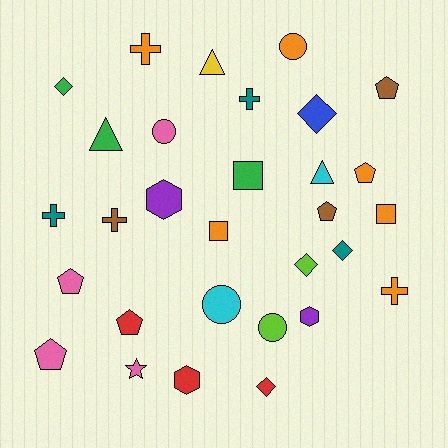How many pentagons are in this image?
There are 6 pentagons.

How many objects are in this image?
There are 30 objects.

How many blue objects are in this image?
There is 1 blue object.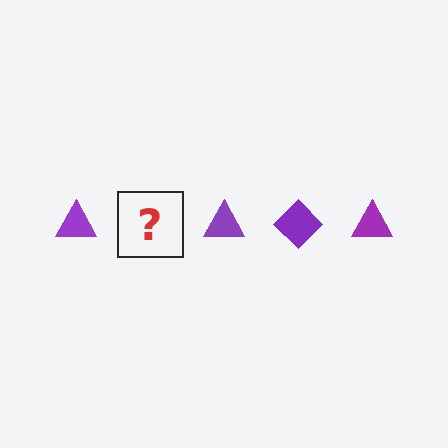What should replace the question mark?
The question mark should be replaced with a purple diamond.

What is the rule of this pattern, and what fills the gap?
The rule is that the pattern cycles through triangle, diamond shapes in purple. The gap should be filled with a purple diamond.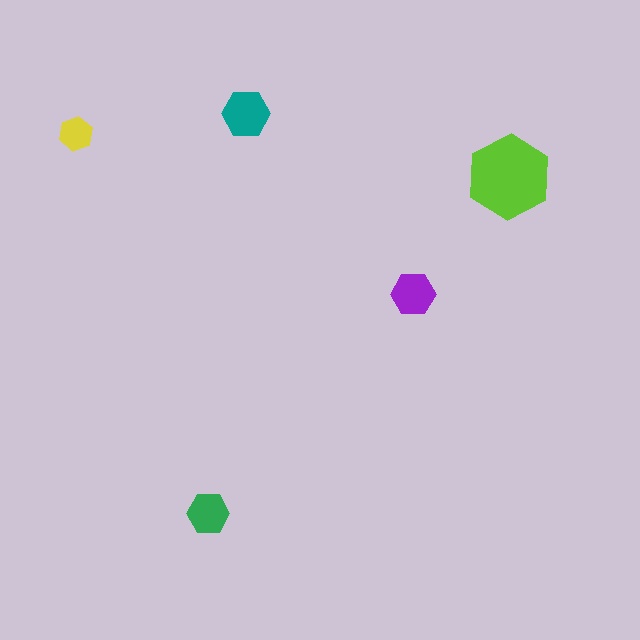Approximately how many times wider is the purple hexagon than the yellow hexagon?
About 1.5 times wider.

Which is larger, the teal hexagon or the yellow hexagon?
The teal one.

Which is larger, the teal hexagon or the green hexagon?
The teal one.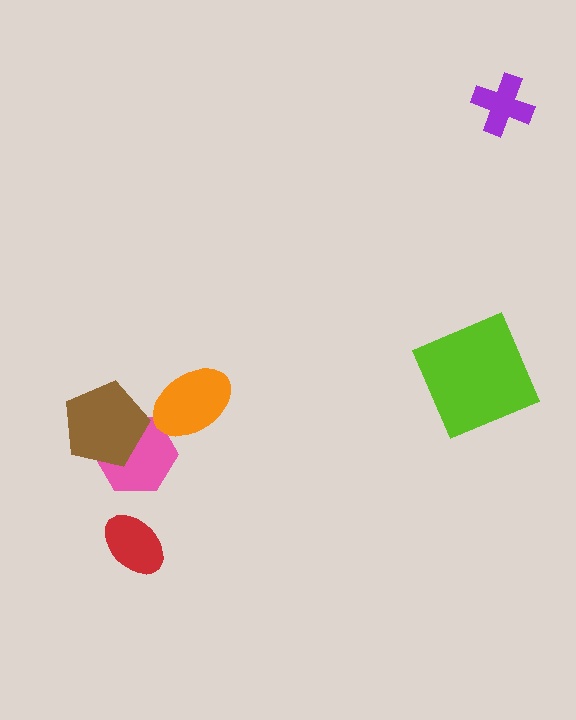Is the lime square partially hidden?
No, no other shape covers it.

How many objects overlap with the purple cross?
0 objects overlap with the purple cross.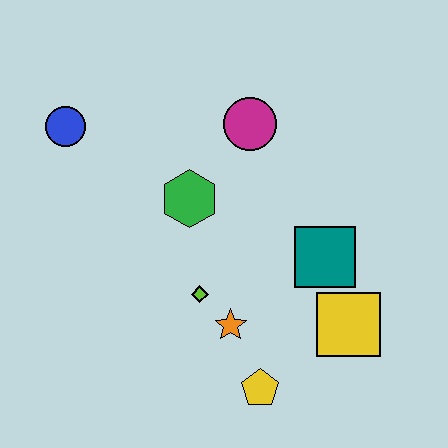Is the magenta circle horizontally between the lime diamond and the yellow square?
Yes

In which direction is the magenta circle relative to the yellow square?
The magenta circle is above the yellow square.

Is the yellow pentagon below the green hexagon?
Yes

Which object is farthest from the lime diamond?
The blue circle is farthest from the lime diamond.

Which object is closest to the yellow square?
The teal square is closest to the yellow square.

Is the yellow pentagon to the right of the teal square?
No